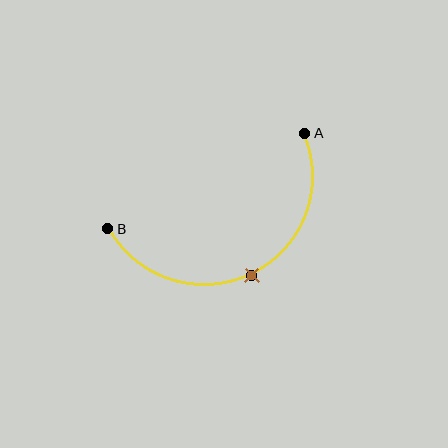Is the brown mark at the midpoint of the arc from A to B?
Yes. The brown mark lies on the arc at equal arc-length from both A and B — it is the arc midpoint.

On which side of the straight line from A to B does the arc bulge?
The arc bulges below the straight line connecting A and B.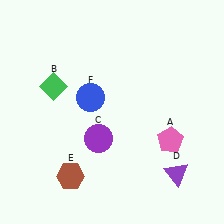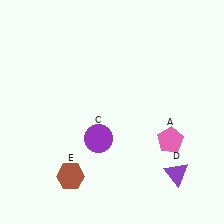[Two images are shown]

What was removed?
The blue circle (F), the green diamond (B) were removed in Image 2.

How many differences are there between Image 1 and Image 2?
There are 2 differences between the two images.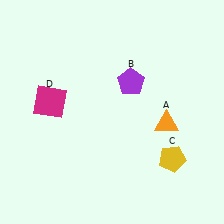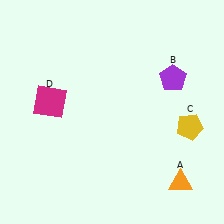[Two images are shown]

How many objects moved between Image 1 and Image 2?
3 objects moved between the two images.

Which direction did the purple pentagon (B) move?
The purple pentagon (B) moved right.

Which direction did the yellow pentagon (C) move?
The yellow pentagon (C) moved up.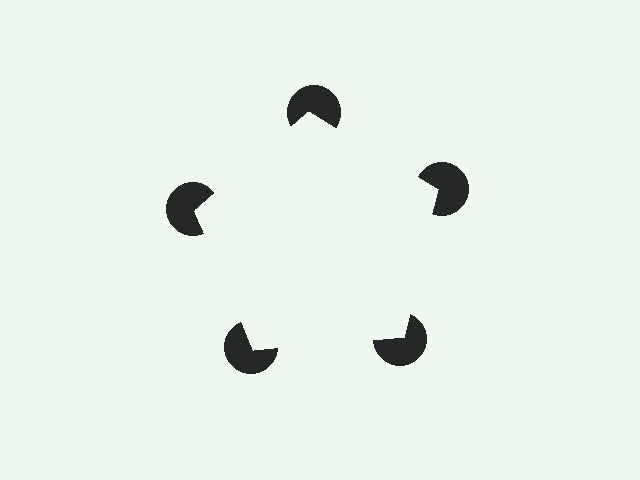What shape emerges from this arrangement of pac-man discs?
An illusory pentagon — its edges are inferred from the aligned wedge cuts in the pac-man discs, not physically drawn.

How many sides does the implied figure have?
5 sides.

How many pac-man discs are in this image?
There are 5 — one at each vertex of the illusory pentagon.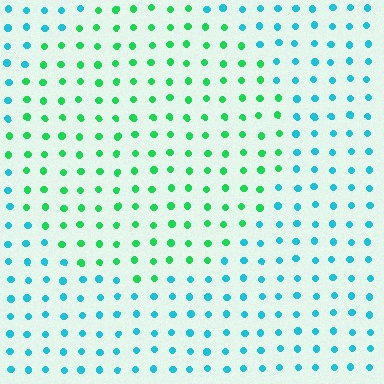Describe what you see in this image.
The image is filled with small cyan elements in a uniform arrangement. A circle-shaped region is visible where the elements are tinted to a slightly different hue, forming a subtle color boundary.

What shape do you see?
I see a circle.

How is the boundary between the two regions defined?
The boundary is defined purely by a slight shift in hue (about 49 degrees). Spacing, size, and orientation are identical on both sides.